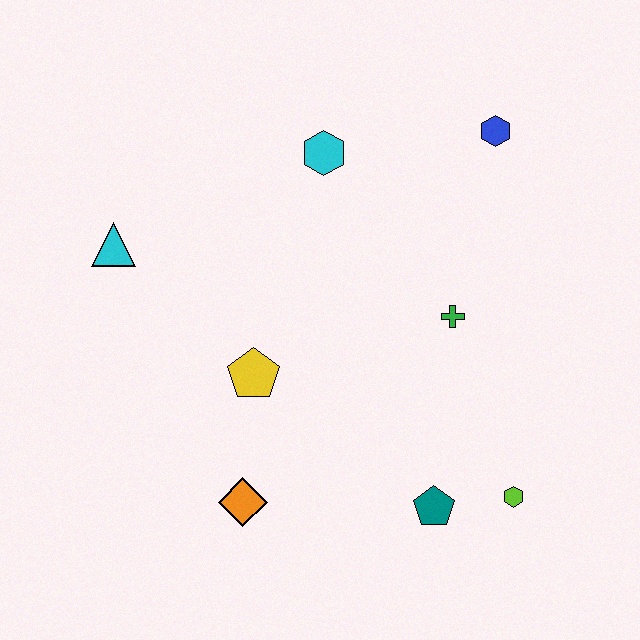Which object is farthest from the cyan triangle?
The lime hexagon is farthest from the cyan triangle.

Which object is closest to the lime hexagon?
The teal pentagon is closest to the lime hexagon.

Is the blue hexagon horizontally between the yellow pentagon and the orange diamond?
No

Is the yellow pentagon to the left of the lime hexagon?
Yes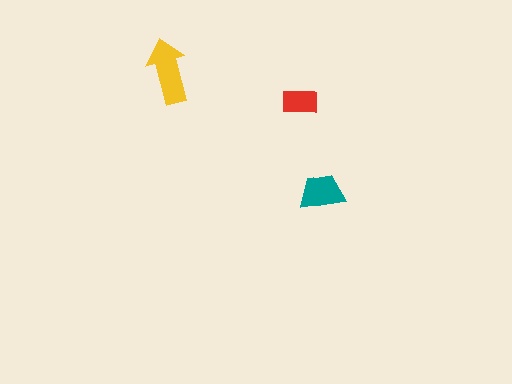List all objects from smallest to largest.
The red rectangle, the teal trapezoid, the yellow arrow.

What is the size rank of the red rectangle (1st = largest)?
3rd.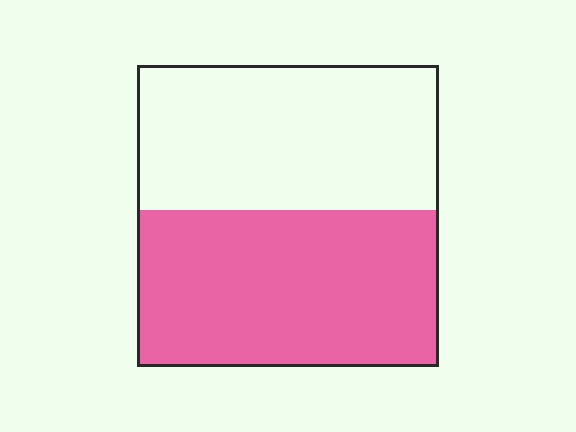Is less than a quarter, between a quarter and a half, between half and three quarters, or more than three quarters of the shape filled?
Between half and three quarters.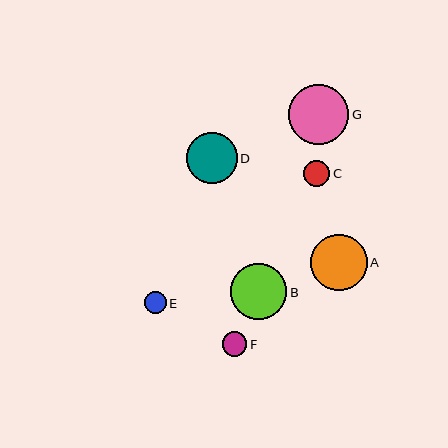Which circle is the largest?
Circle G is the largest with a size of approximately 60 pixels.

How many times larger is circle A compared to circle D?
Circle A is approximately 1.1 times the size of circle D.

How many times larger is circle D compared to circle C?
Circle D is approximately 1.9 times the size of circle C.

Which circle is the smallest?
Circle E is the smallest with a size of approximately 22 pixels.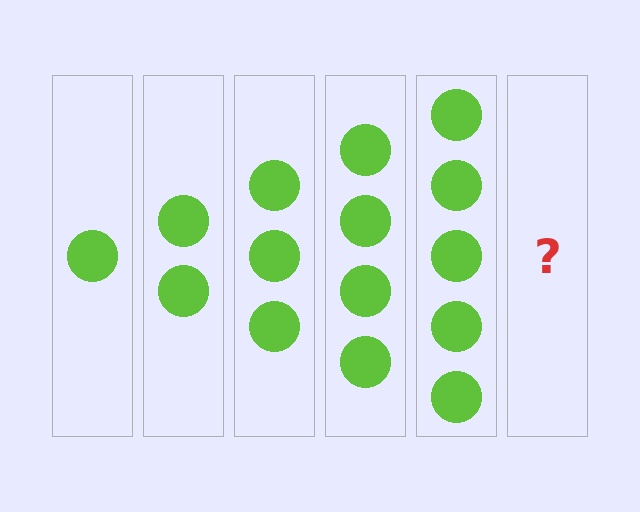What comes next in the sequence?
The next element should be 6 circles.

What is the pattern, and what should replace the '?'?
The pattern is that each step adds one more circle. The '?' should be 6 circles.